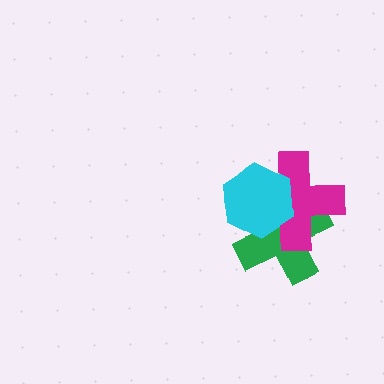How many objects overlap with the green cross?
2 objects overlap with the green cross.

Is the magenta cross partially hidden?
Yes, it is partially covered by another shape.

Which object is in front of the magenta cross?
The cyan hexagon is in front of the magenta cross.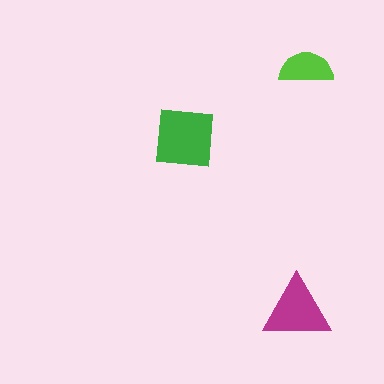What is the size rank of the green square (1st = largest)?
1st.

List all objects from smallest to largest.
The lime semicircle, the magenta triangle, the green square.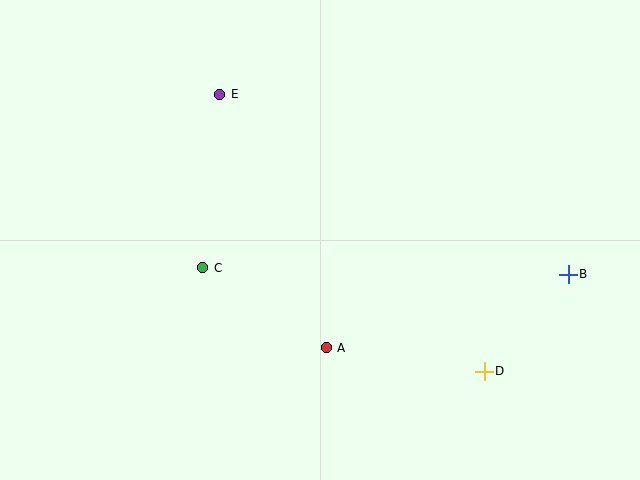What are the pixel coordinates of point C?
Point C is at (203, 268).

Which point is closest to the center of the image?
Point A at (326, 348) is closest to the center.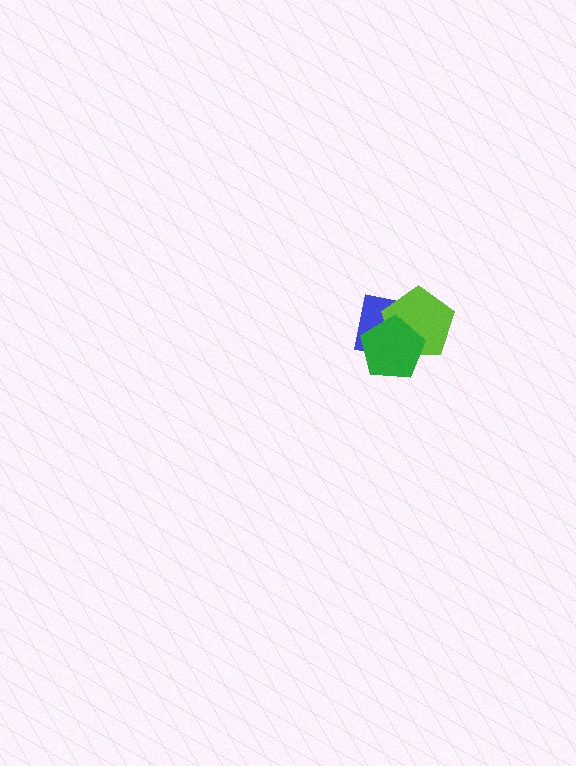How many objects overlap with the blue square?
2 objects overlap with the blue square.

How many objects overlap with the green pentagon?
2 objects overlap with the green pentagon.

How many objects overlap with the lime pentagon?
2 objects overlap with the lime pentagon.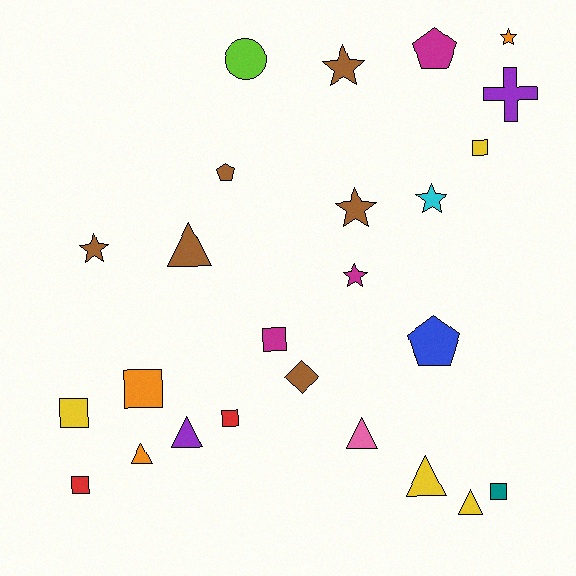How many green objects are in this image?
There are no green objects.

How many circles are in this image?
There is 1 circle.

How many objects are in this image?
There are 25 objects.